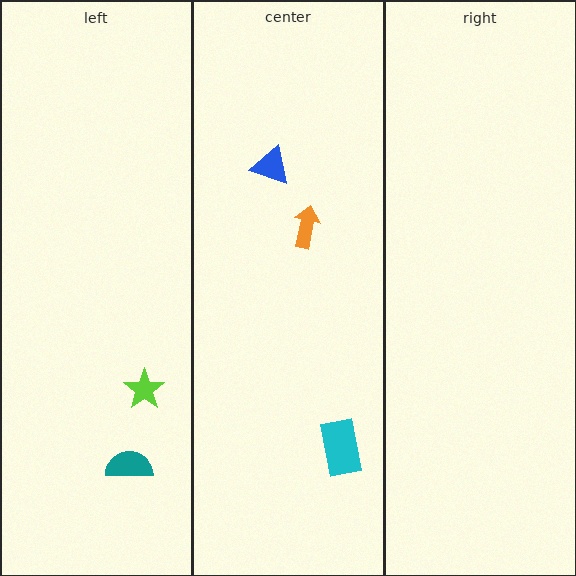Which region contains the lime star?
The left region.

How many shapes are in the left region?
2.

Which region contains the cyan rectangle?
The center region.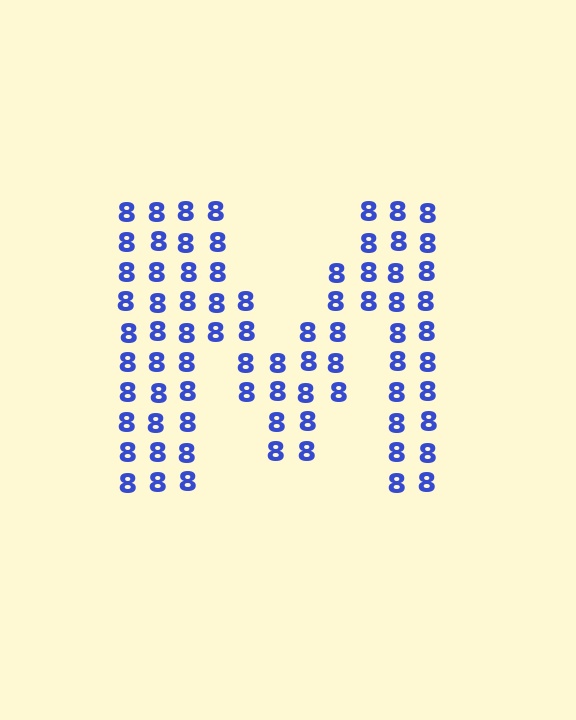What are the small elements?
The small elements are digit 8's.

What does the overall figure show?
The overall figure shows the letter M.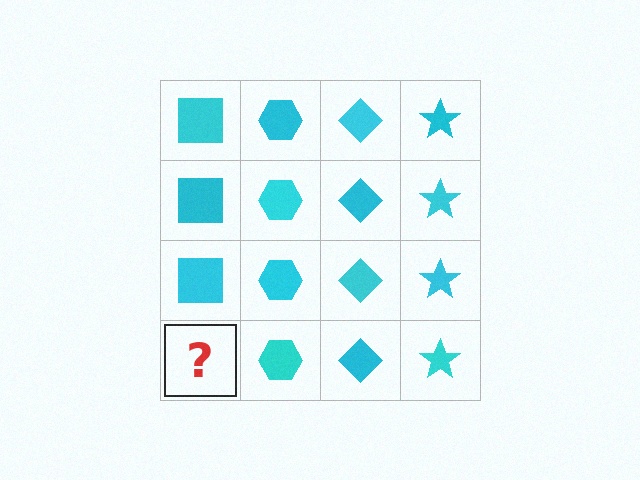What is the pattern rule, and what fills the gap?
The rule is that each column has a consistent shape. The gap should be filled with a cyan square.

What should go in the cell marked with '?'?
The missing cell should contain a cyan square.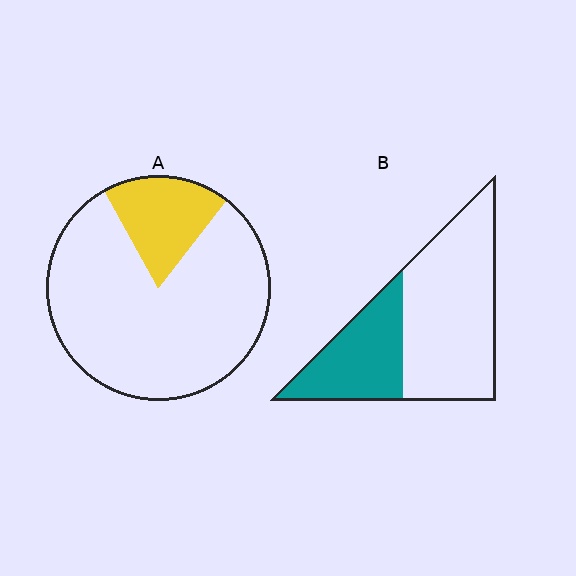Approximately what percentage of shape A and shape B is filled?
A is approximately 20% and B is approximately 35%.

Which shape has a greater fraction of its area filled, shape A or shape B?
Shape B.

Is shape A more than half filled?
No.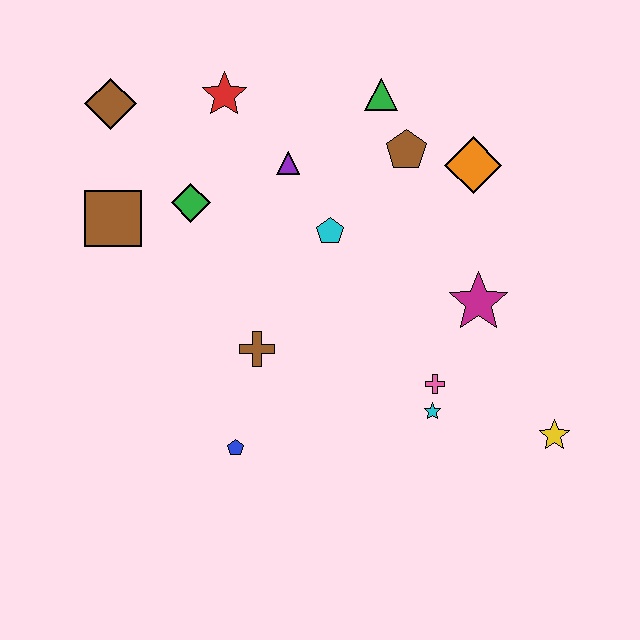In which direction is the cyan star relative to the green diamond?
The cyan star is to the right of the green diamond.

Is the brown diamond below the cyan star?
No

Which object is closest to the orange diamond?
The brown pentagon is closest to the orange diamond.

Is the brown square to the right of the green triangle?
No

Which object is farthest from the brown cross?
The yellow star is farthest from the brown cross.